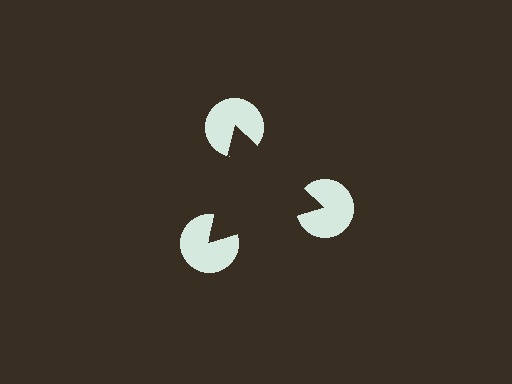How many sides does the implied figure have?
3 sides.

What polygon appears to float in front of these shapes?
An illusory triangle — its edges are inferred from the aligned wedge cuts in the pac-man discs, not physically drawn.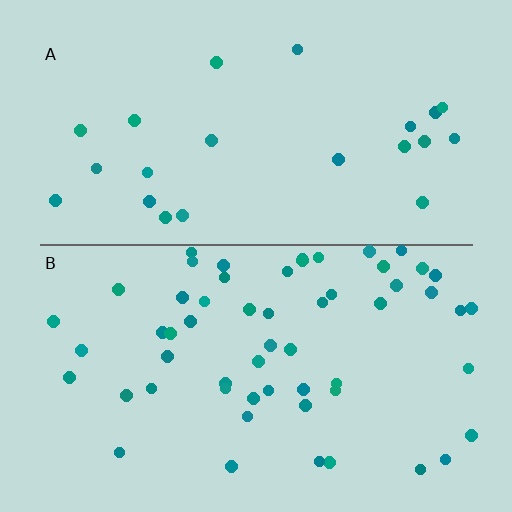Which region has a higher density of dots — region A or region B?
B (the bottom).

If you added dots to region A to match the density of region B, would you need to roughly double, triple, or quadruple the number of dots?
Approximately triple.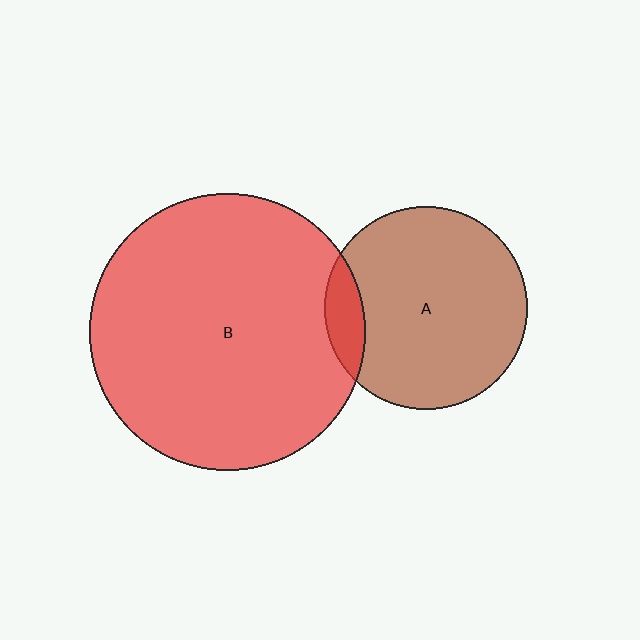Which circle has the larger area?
Circle B (red).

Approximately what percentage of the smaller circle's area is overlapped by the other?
Approximately 10%.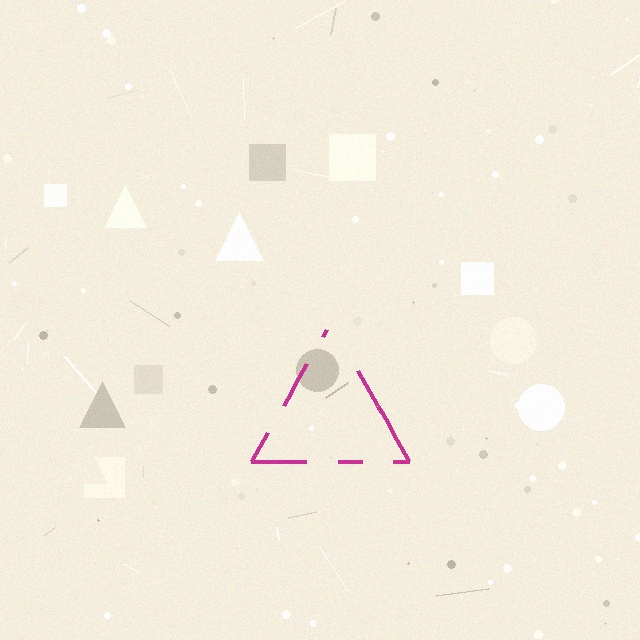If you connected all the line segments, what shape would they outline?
They would outline a triangle.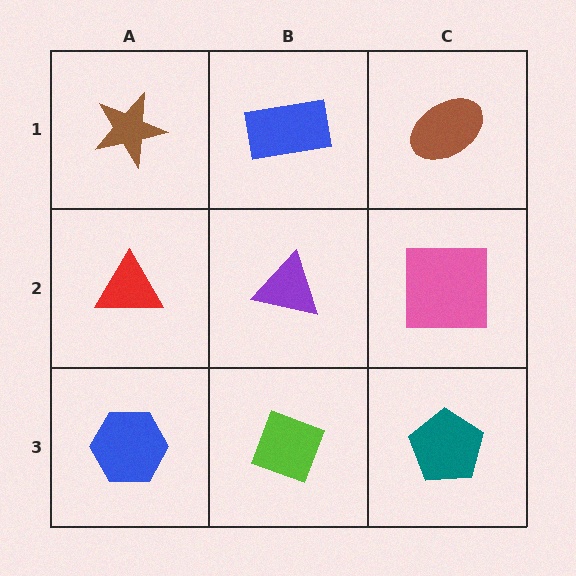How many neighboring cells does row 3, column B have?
3.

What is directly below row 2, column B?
A lime diamond.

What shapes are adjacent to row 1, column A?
A red triangle (row 2, column A), a blue rectangle (row 1, column B).